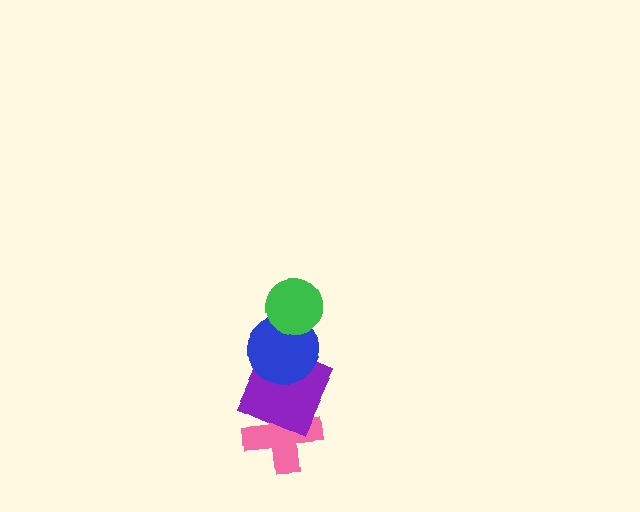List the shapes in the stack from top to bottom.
From top to bottom: the green circle, the blue circle, the purple square, the pink cross.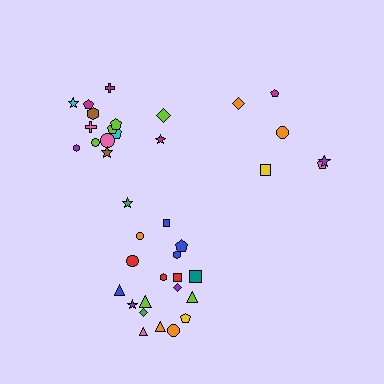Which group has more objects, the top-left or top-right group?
The top-left group.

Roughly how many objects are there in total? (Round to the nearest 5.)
Roughly 40 objects in total.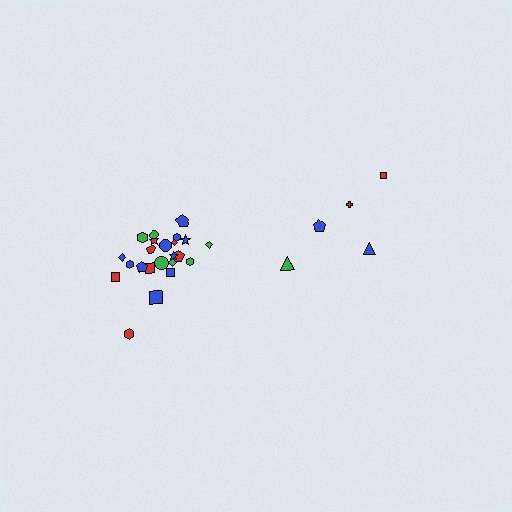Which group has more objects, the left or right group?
The left group.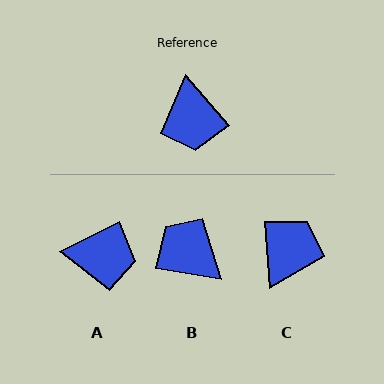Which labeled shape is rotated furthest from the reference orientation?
C, about 143 degrees away.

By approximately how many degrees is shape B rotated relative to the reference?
Approximately 141 degrees clockwise.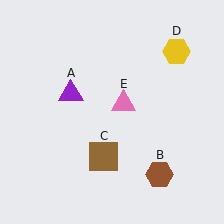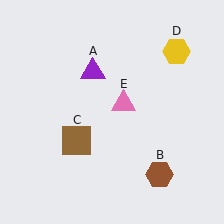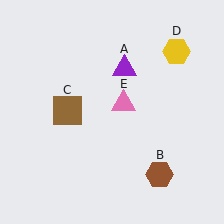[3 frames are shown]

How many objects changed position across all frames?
2 objects changed position: purple triangle (object A), brown square (object C).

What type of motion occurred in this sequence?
The purple triangle (object A), brown square (object C) rotated clockwise around the center of the scene.